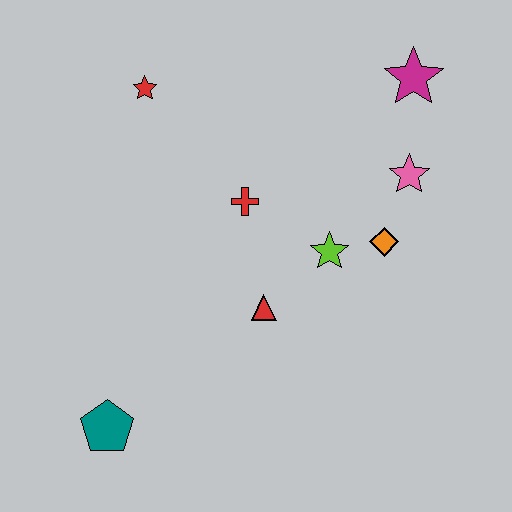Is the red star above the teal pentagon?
Yes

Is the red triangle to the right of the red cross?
Yes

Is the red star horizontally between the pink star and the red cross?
No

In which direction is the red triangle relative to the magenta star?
The red triangle is below the magenta star.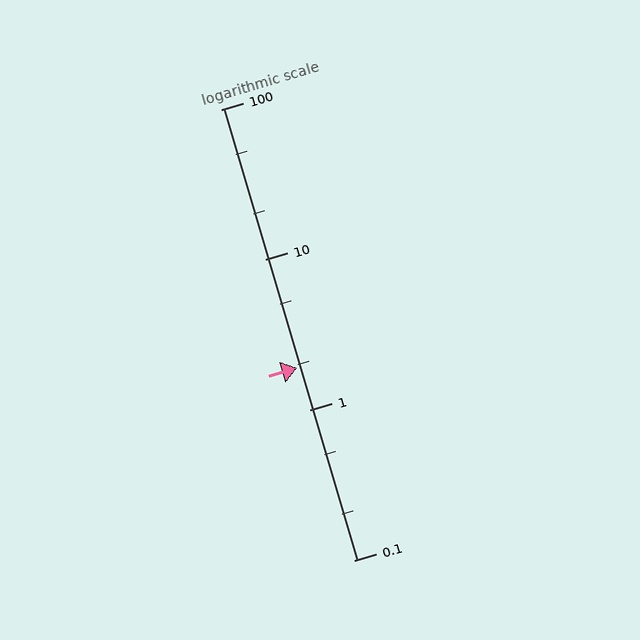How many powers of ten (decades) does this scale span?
The scale spans 3 decades, from 0.1 to 100.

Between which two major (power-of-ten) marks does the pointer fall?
The pointer is between 1 and 10.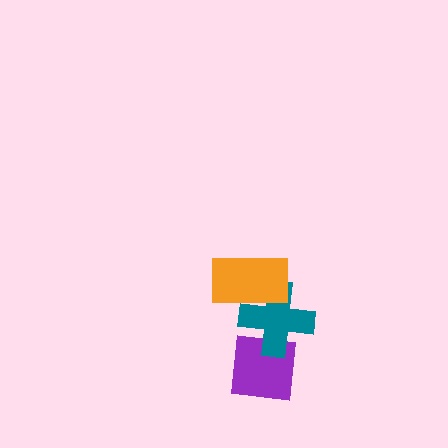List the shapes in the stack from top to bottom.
From top to bottom: the orange rectangle, the teal cross, the purple square.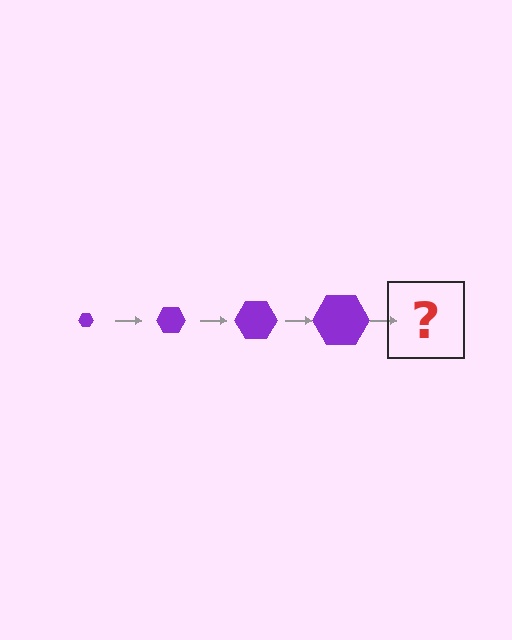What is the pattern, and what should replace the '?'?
The pattern is that the hexagon gets progressively larger each step. The '?' should be a purple hexagon, larger than the previous one.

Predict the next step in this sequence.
The next step is a purple hexagon, larger than the previous one.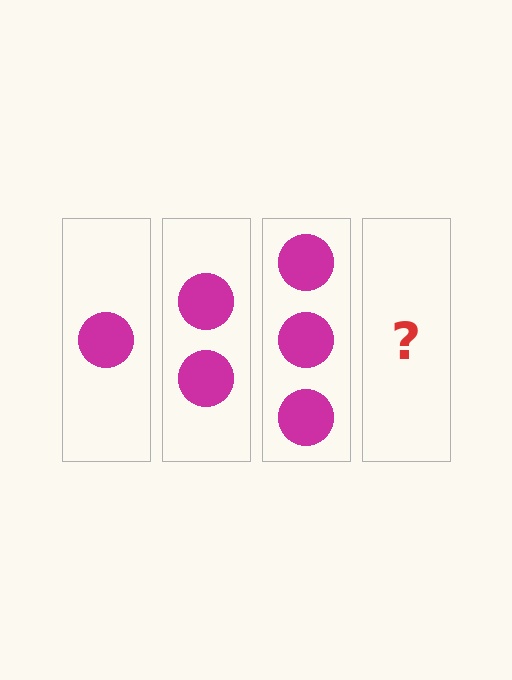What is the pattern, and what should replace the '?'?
The pattern is that each step adds one more circle. The '?' should be 4 circles.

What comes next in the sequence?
The next element should be 4 circles.